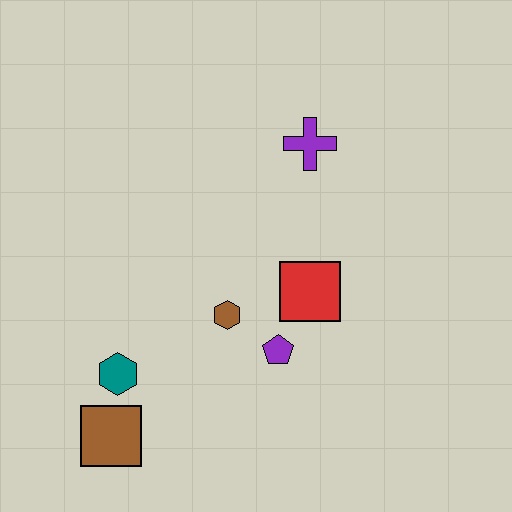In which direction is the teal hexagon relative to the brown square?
The teal hexagon is above the brown square.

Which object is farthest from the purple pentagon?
The purple cross is farthest from the purple pentagon.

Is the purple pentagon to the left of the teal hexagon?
No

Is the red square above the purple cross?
No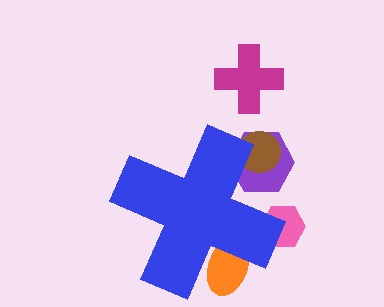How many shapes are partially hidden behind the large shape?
4 shapes are partially hidden.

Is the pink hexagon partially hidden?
Yes, the pink hexagon is partially hidden behind the blue cross.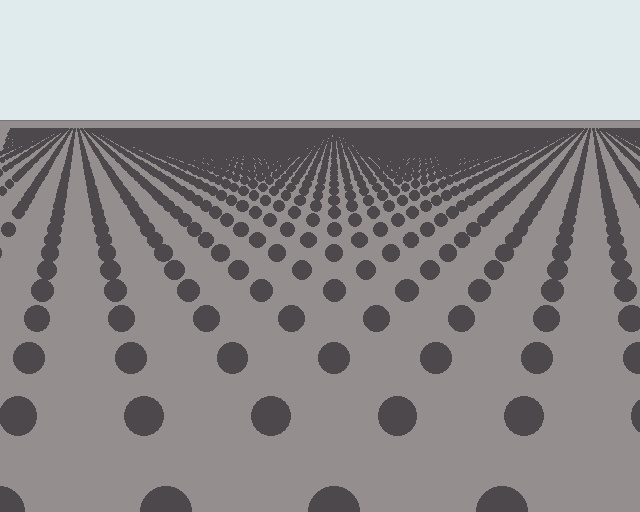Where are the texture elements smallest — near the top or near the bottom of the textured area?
Near the top.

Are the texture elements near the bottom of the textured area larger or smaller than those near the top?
Larger. Near the bottom, elements are closer to the viewer and appear at a bigger on-screen size.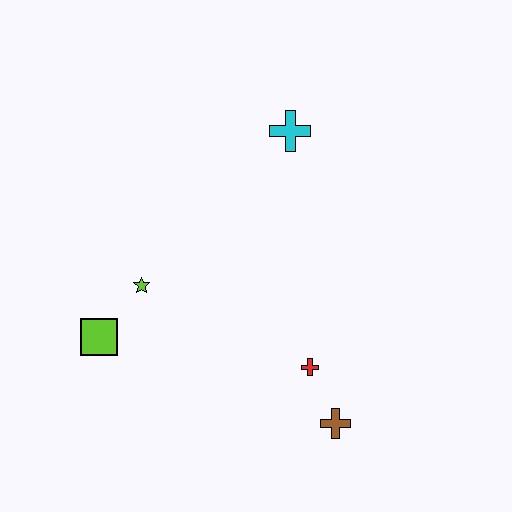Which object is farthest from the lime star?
The brown cross is farthest from the lime star.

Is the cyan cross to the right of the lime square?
Yes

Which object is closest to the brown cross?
The red cross is closest to the brown cross.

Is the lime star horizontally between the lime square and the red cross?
Yes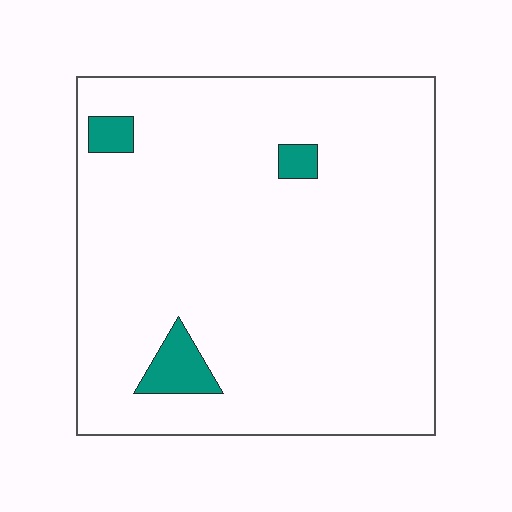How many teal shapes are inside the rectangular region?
3.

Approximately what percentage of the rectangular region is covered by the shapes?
Approximately 5%.